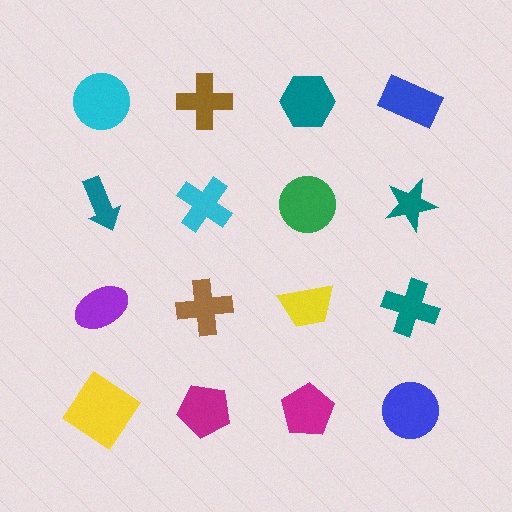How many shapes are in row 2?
4 shapes.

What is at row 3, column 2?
A brown cross.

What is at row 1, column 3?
A teal hexagon.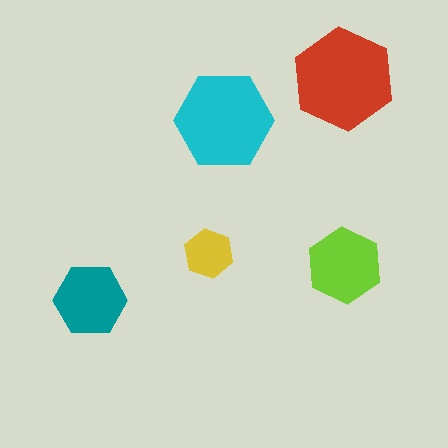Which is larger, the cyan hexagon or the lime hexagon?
The cyan one.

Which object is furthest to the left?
The teal hexagon is leftmost.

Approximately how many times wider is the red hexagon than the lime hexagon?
About 1.5 times wider.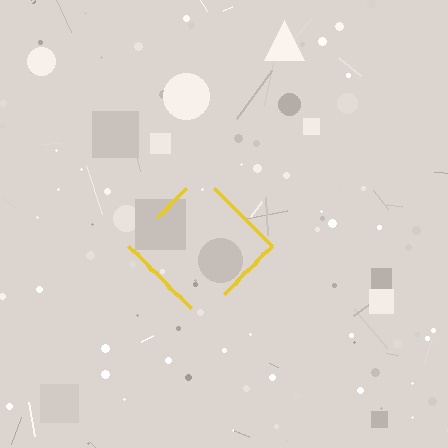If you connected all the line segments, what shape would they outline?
They would outline a diamond.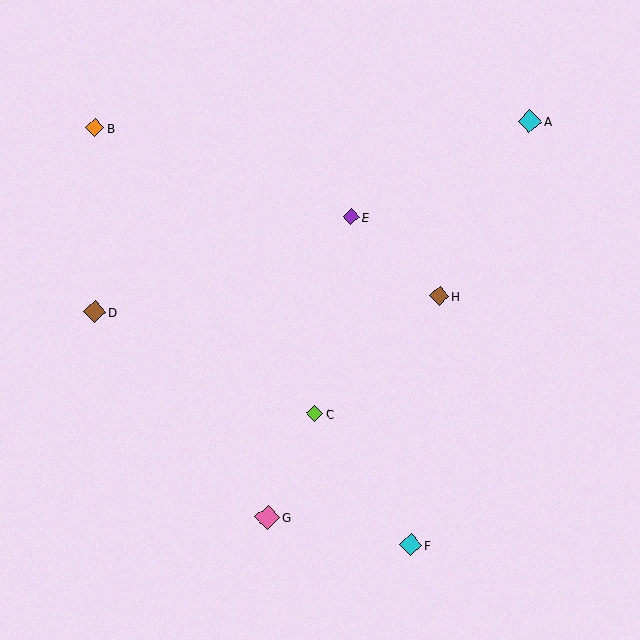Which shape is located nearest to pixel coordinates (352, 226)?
The purple diamond (labeled E) at (351, 217) is nearest to that location.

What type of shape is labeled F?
Shape F is a cyan diamond.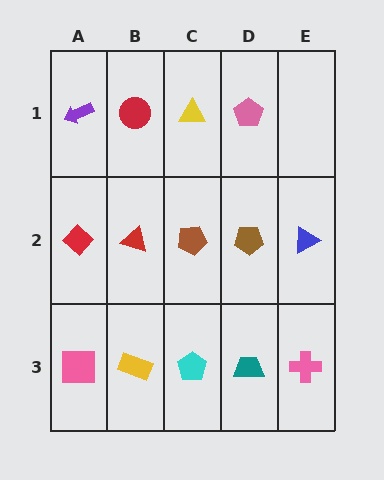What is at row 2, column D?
A brown pentagon.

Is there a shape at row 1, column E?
No, that cell is empty.